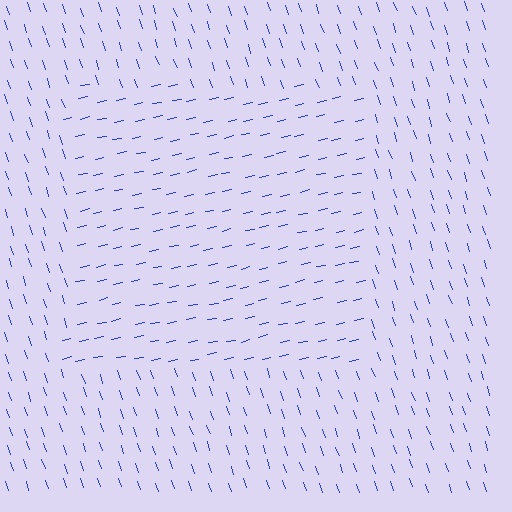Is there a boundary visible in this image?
Yes, there is a texture boundary formed by a change in line orientation.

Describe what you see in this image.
The image is filled with small blue line segments. A rectangle region in the image has lines oriented differently from the surrounding lines, creating a visible texture boundary.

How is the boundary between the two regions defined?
The boundary is defined purely by a change in line orientation (approximately 83 degrees difference). All lines are the same color and thickness.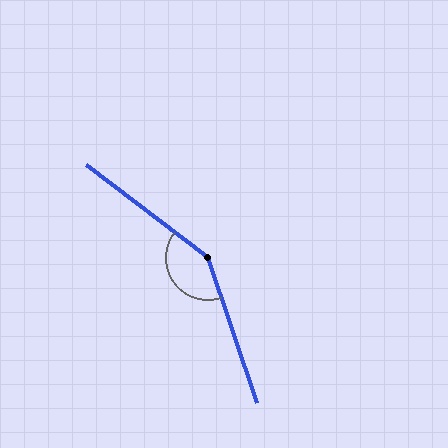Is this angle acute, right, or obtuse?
It is obtuse.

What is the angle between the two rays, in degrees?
Approximately 146 degrees.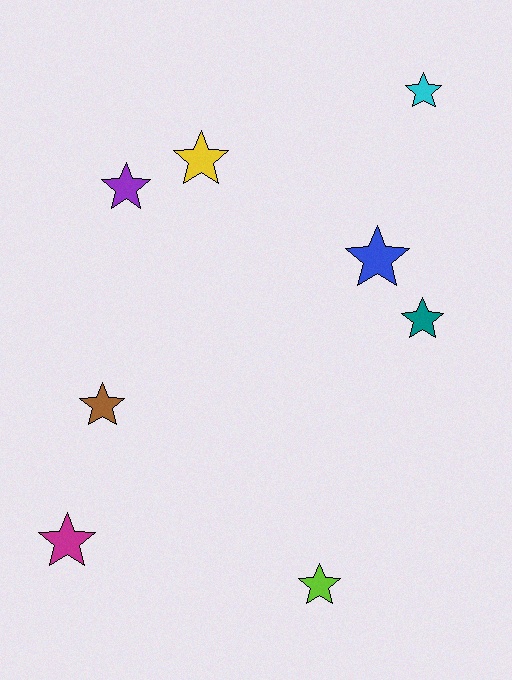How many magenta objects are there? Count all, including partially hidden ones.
There is 1 magenta object.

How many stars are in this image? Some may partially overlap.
There are 8 stars.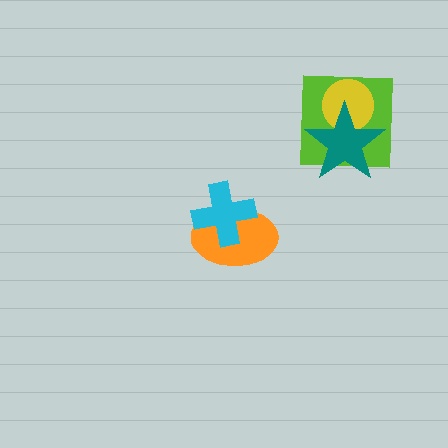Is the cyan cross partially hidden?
No, no other shape covers it.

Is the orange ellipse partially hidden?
Yes, it is partially covered by another shape.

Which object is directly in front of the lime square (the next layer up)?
The yellow circle is directly in front of the lime square.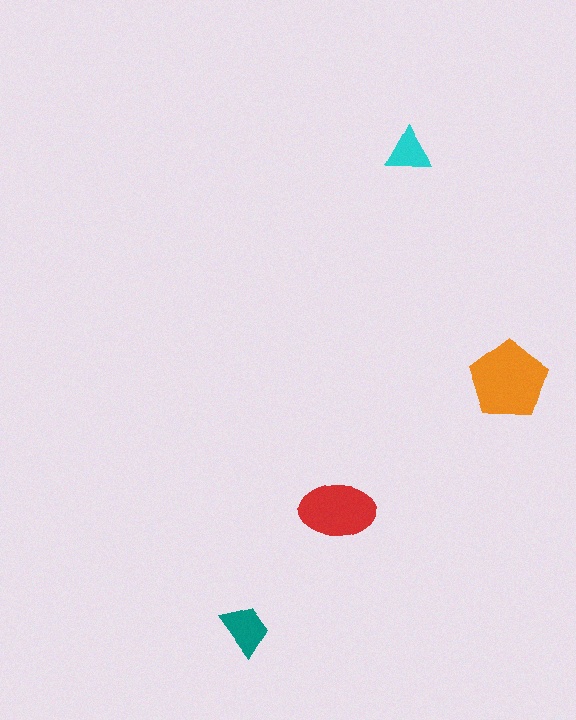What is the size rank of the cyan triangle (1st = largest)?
4th.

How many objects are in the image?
There are 4 objects in the image.